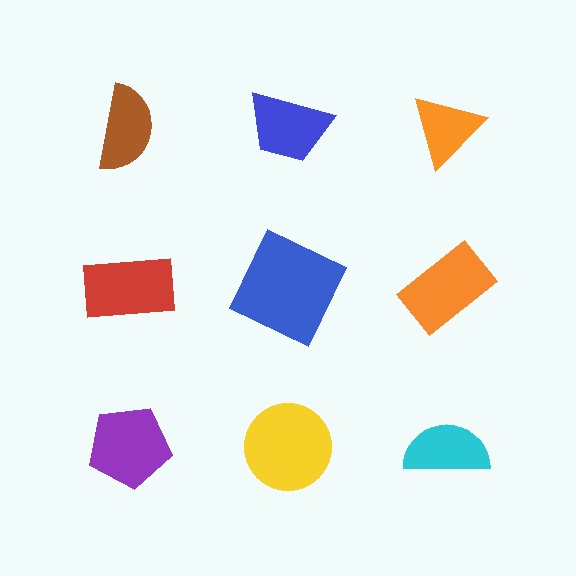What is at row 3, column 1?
A purple pentagon.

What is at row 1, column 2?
A blue trapezoid.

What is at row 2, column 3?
An orange rectangle.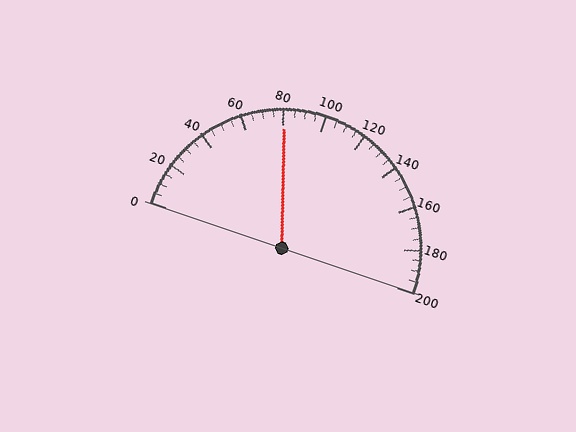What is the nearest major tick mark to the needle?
The nearest major tick mark is 80.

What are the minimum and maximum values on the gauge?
The gauge ranges from 0 to 200.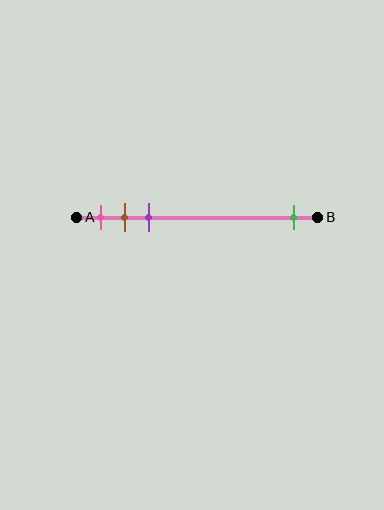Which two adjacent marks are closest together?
The brown and purple marks are the closest adjacent pair.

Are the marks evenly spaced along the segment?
No, the marks are not evenly spaced.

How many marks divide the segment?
There are 4 marks dividing the segment.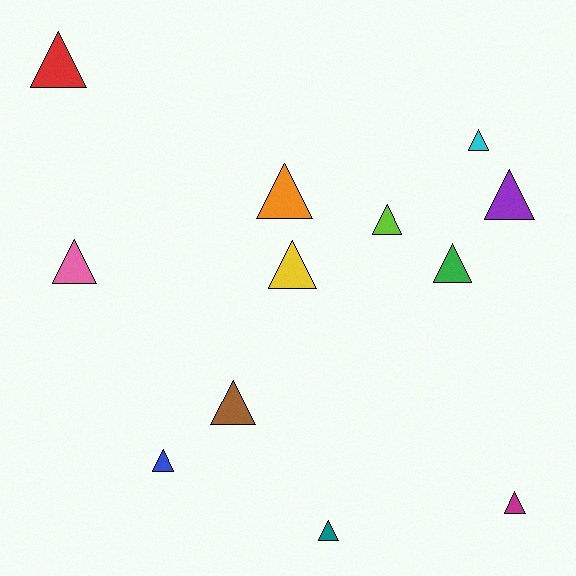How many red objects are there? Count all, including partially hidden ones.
There is 1 red object.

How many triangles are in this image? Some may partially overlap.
There are 12 triangles.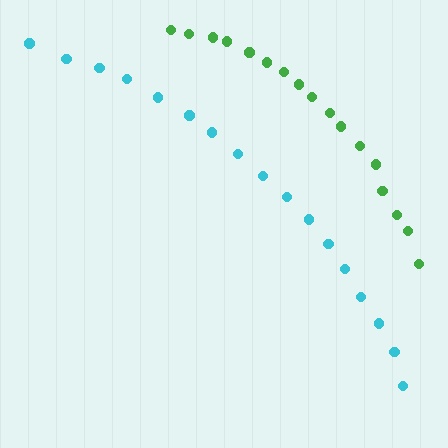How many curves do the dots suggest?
There are 2 distinct paths.